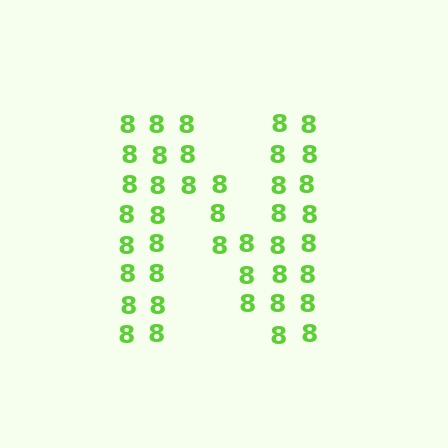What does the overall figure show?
The overall figure shows the letter N.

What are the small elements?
The small elements are digit 8's.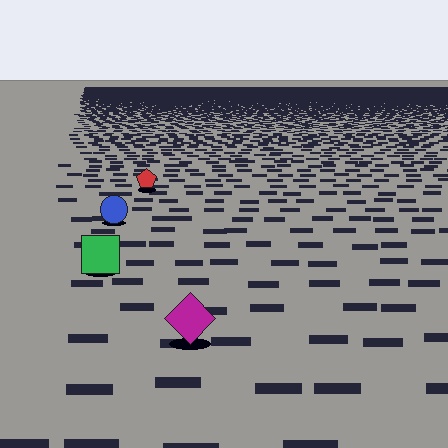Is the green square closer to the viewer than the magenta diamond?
No. The magenta diamond is closer — you can tell from the texture gradient: the ground texture is coarser near it.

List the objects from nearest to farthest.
From nearest to farthest: the magenta diamond, the green square, the blue circle, the red pentagon.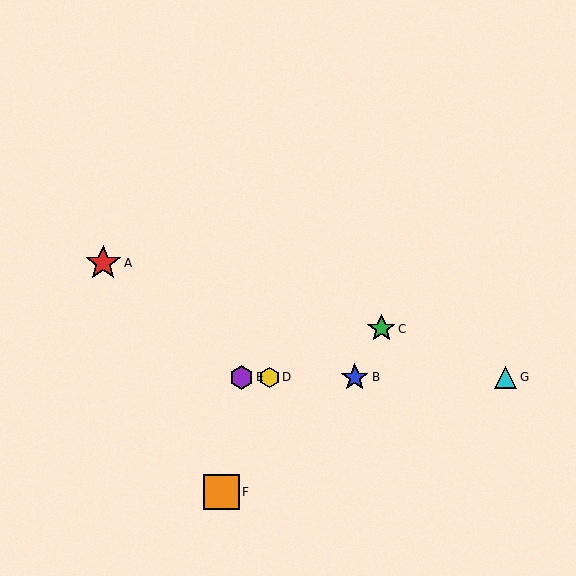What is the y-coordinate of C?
Object C is at y≈329.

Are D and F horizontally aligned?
No, D is at y≈377 and F is at y≈492.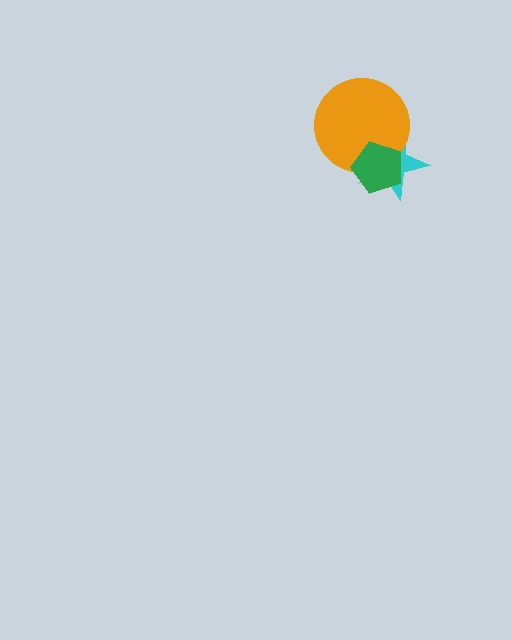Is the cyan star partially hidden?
Yes, it is partially covered by another shape.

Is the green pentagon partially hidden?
No, no other shape covers it.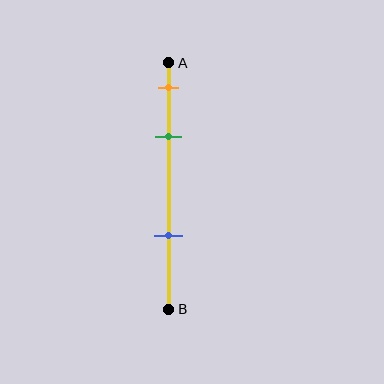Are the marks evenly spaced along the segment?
No, the marks are not evenly spaced.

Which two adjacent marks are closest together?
The orange and green marks are the closest adjacent pair.